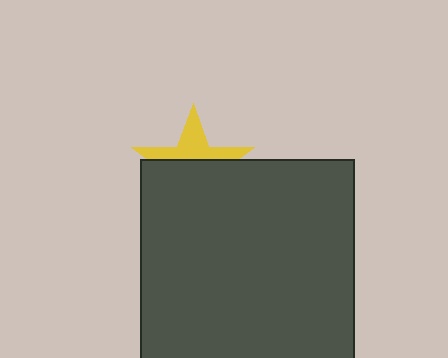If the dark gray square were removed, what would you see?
You would see the complete yellow star.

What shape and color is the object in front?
The object in front is a dark gray square.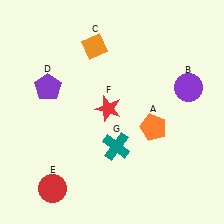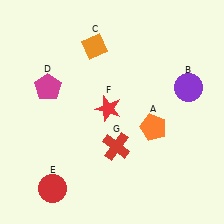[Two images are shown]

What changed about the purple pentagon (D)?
In Image 1, D is purple. In Image 2, it changed to magenta.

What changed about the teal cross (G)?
In Image 1, G is teal. In Image 2, it changed to red.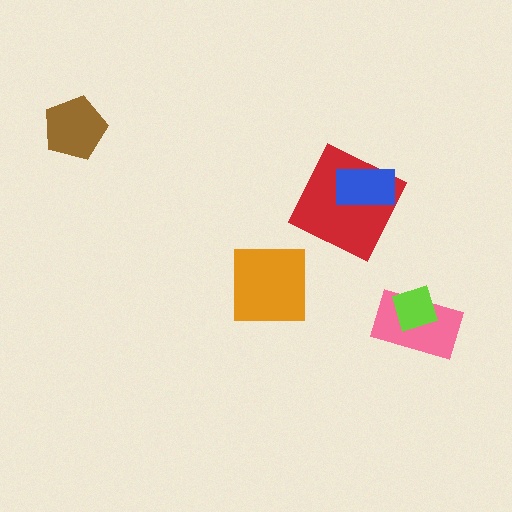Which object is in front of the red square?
The blue rectangle is in front of the red square.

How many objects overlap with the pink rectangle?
1 object overlaps with the pink rectangle.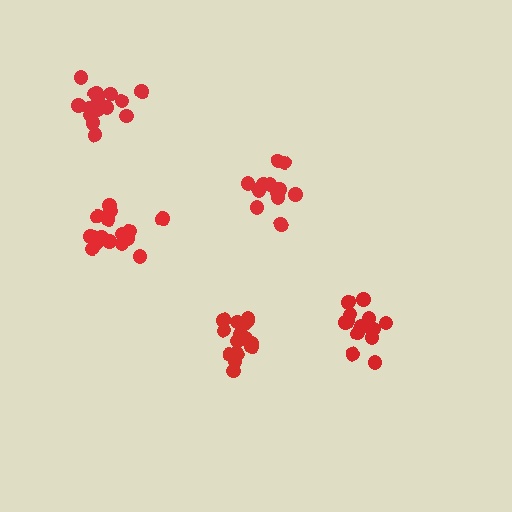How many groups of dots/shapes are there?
There are 5 groups.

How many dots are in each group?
Group 1: 14 dots, Group 2: 16 dots, Group 3: 17 dots, Group 4: 13 dots, Group 5: 16 dots (76 total).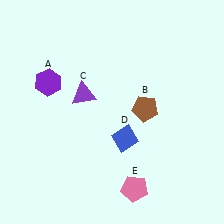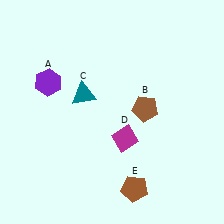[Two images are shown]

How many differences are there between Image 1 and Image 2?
There are 3 differences between the two images.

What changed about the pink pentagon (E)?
In Image 1, E is pink. In Image 2, it changed to brown.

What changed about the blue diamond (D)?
In Image 1, D is blue. In Image 2, it changed to magenta.